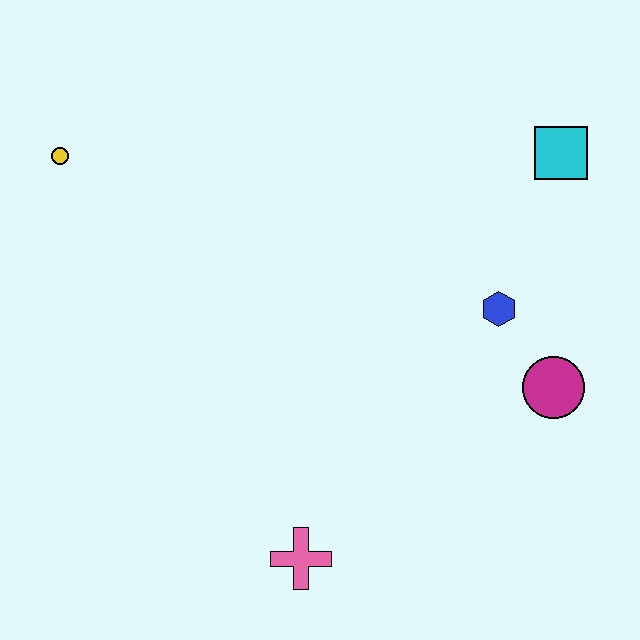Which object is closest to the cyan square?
The blue hexagon is closest to the cyan square.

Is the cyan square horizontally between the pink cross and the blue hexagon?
No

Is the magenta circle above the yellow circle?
No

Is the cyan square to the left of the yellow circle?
No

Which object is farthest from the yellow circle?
The magenta circle is farthest from the yellow circle.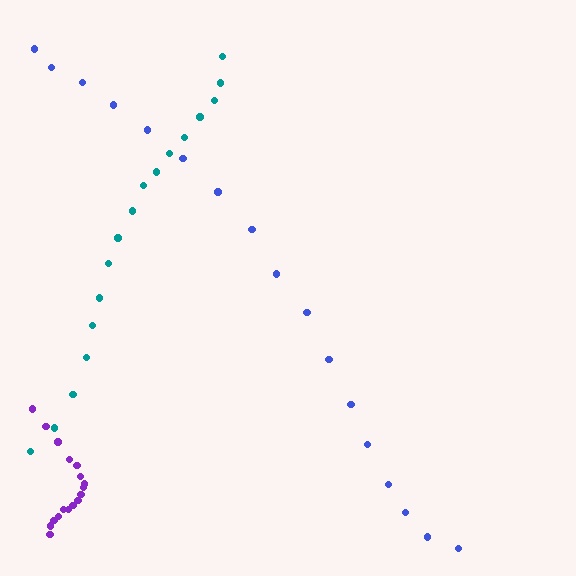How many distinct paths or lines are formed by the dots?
There are 3 distinct paths.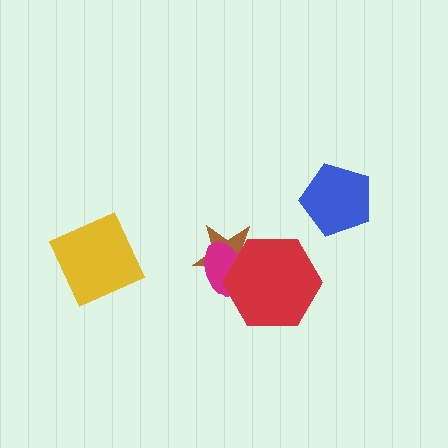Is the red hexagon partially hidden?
No, no other shape covers it.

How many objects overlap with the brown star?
2 objects overlap with the brown star.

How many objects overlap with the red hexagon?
2 objects overlap with the red hexagon.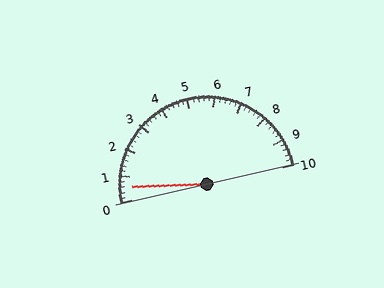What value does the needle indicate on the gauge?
The needle indicates approximately 0.6.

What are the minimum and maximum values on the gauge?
The gauge ranges from 0 to 10.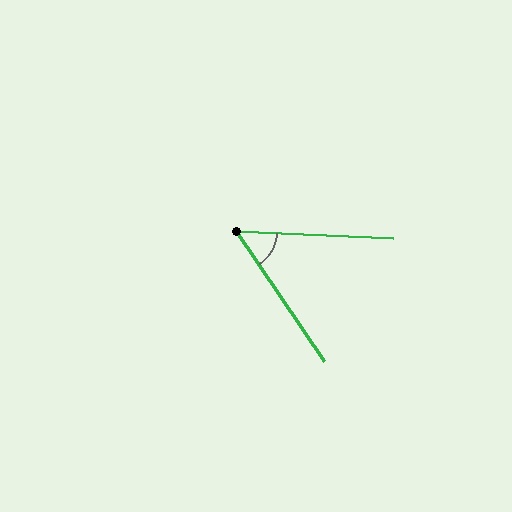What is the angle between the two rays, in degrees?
Approximately 53 degrees.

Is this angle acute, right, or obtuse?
It is acute.